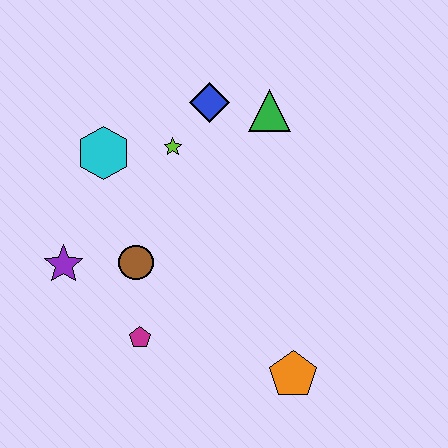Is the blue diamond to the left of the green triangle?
Yes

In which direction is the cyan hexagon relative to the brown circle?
The cyan hexagon is above the brown circle.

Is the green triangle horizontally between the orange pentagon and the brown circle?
Yes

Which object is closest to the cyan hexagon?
The lime star is closest to the cyan hexagon.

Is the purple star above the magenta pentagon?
Yes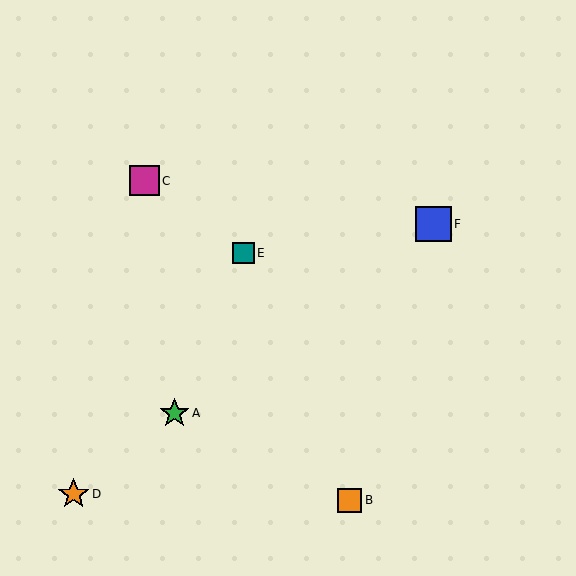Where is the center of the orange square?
The center of the orange square is at (350, 500).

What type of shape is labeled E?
Shape E is a teal square.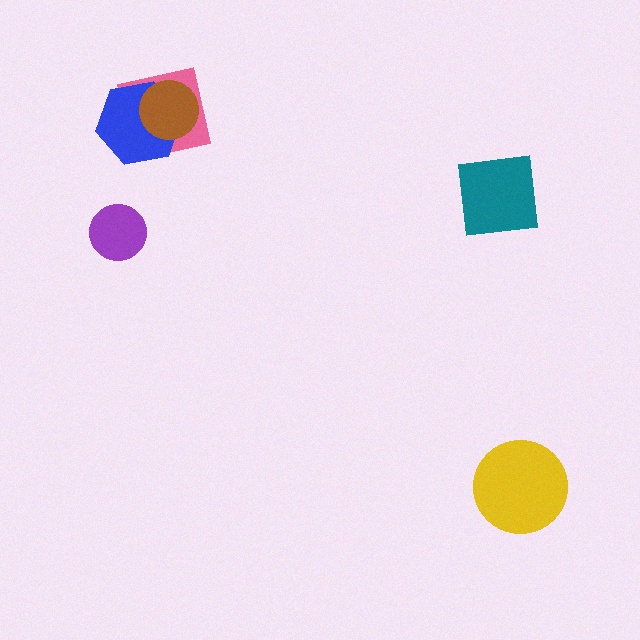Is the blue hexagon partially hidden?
Yes, it is partially covered by another shape.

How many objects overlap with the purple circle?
0 objects overlap with the purple circle.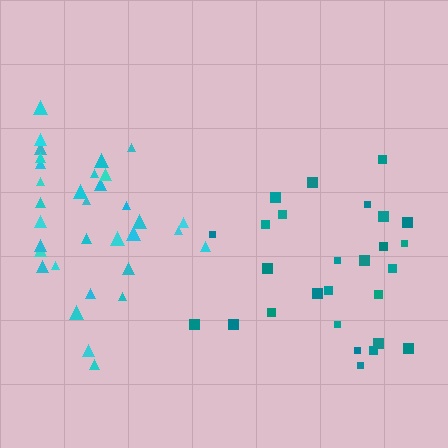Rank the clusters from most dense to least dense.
cyan, teal.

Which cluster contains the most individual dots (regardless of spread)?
Cyan (33).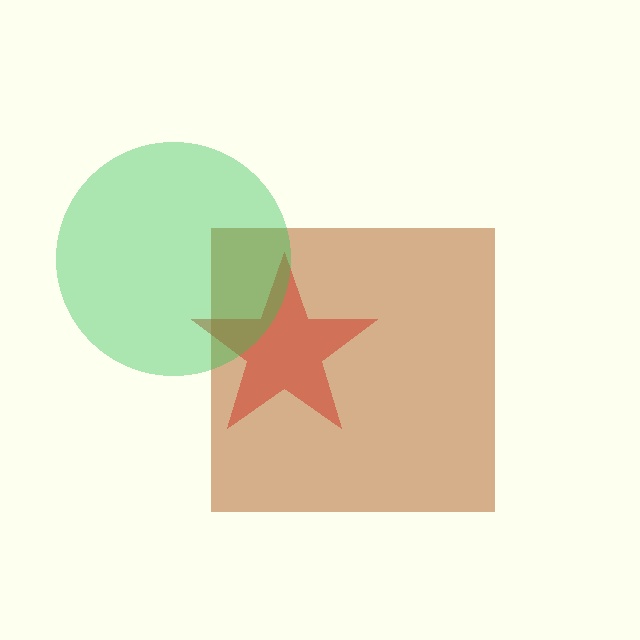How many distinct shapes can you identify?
There are 3 distinct shapes: a brown square, a red star, a green circle.